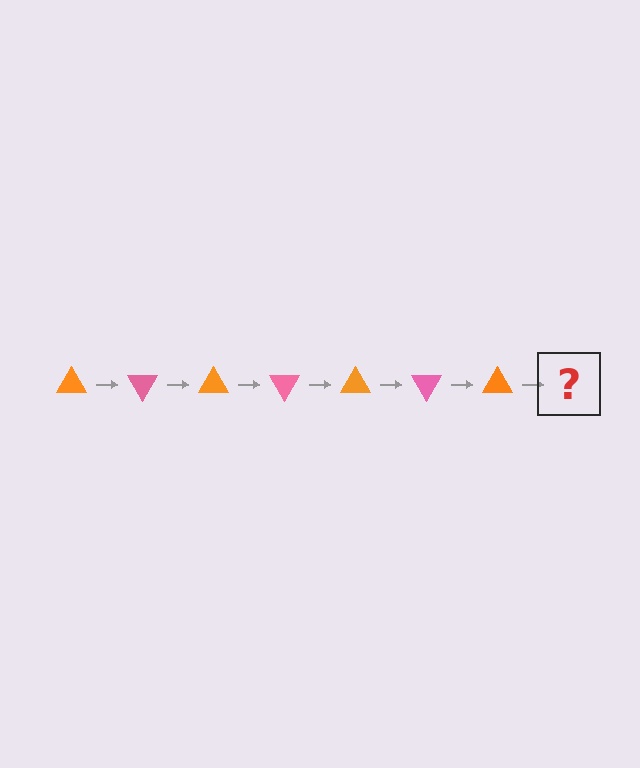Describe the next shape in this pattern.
It should be a pink triangle, rotated 420 degrees from the start.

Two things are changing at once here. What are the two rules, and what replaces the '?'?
The two rules are that it rotates 60 degrees each step and the color cycles through orange and pink. The '?' should be a pink triangle, rotated 420 degrees from the start.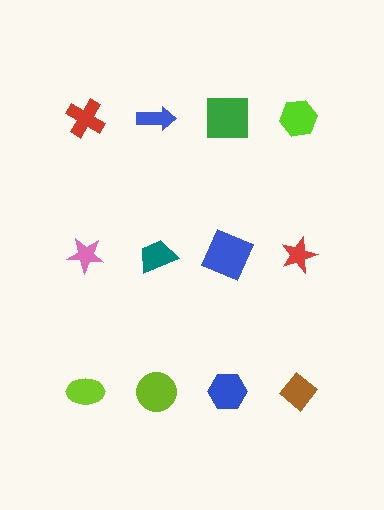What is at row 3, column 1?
A lime ellipse.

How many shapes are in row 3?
4 shapes.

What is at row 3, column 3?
A blue hexagon.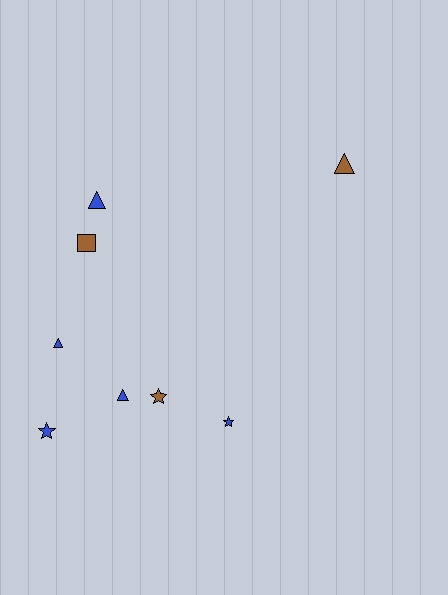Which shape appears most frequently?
Triangle, with 4 objects.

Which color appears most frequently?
Blue, with 5 objects.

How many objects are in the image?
There are 8 objects.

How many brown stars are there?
There is 1 brown star.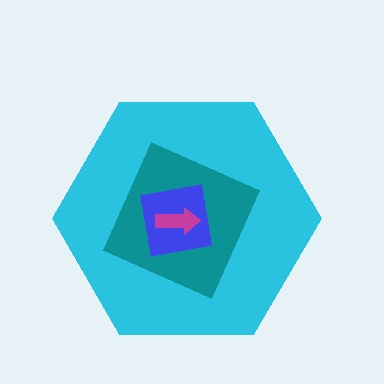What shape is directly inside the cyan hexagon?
The teal diamond.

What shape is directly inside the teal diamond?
The blue square.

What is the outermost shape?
The cyan hexagon.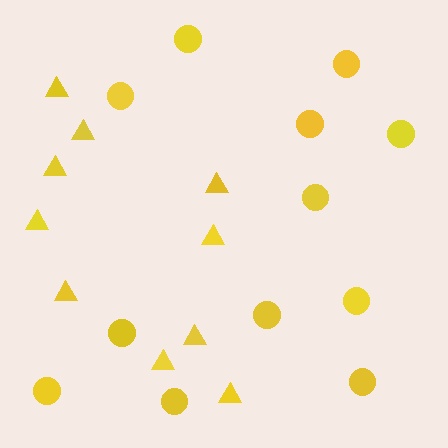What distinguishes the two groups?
There are 2 groups: one group of circles (12) and one group of triangles (10).